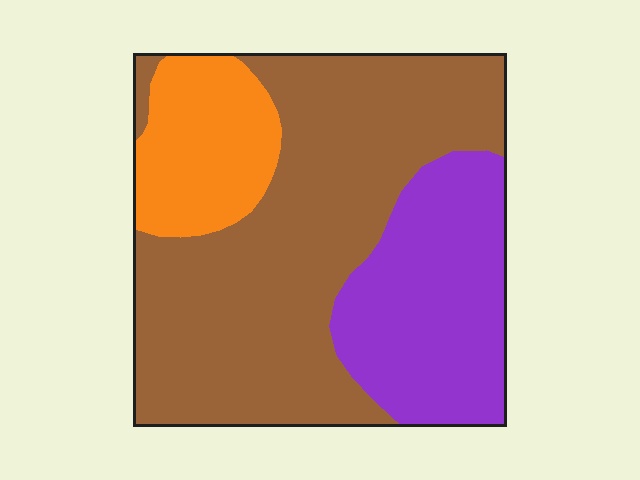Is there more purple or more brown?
Brown.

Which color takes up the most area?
Brown, at roughly 55%.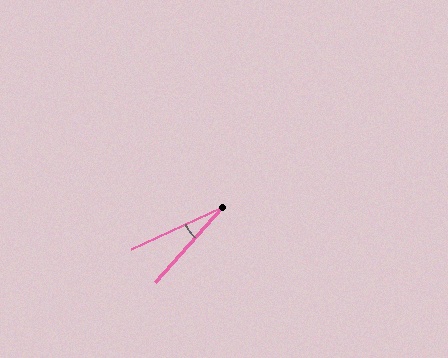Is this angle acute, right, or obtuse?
It is acute.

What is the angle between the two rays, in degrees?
Approximately 24 degrees.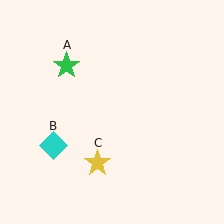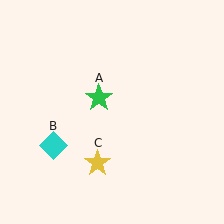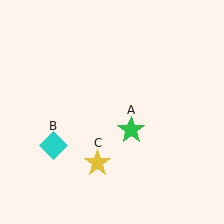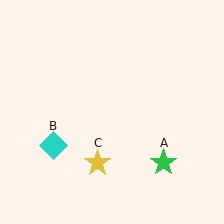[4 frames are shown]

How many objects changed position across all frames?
1 object changed position: green star (object A).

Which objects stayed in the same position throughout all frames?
Cyan diamond (object B) and yellow star (object C) remained stationary.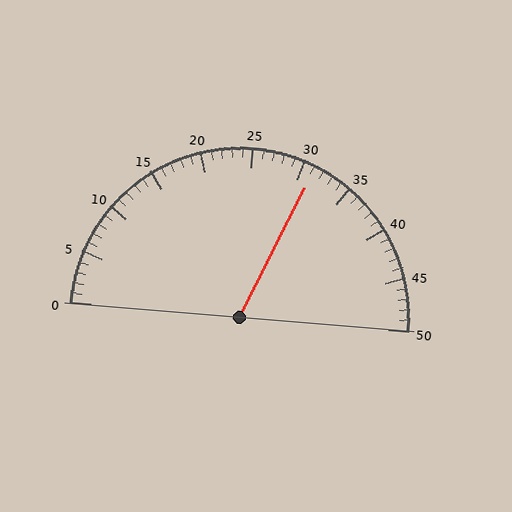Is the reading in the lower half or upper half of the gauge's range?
The reading is in the upper half of the range (0 to 50).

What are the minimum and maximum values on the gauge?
The gauge ranges from 0 to 50.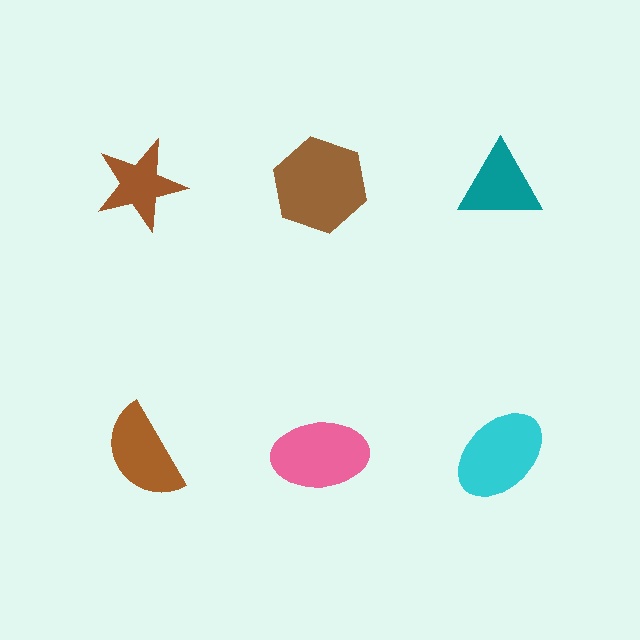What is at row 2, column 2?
A pink ellipse.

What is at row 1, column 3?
A teal triangle.